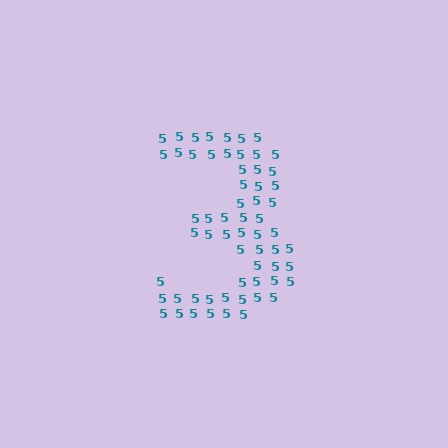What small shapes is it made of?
It is made of small digit 5's.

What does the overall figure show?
The overall figure shows the digit 3.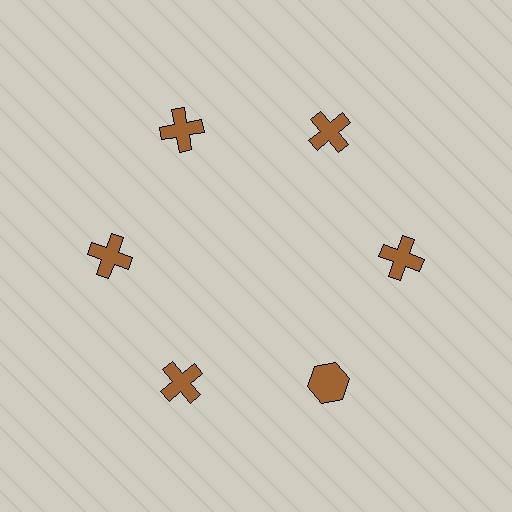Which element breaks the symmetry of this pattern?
The brown hexagon at roughly the 5 o'clock position breaks the symmetry. All other shapes are brown crosses.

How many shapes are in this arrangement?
There are 6 shapes arranged in a ring pattern.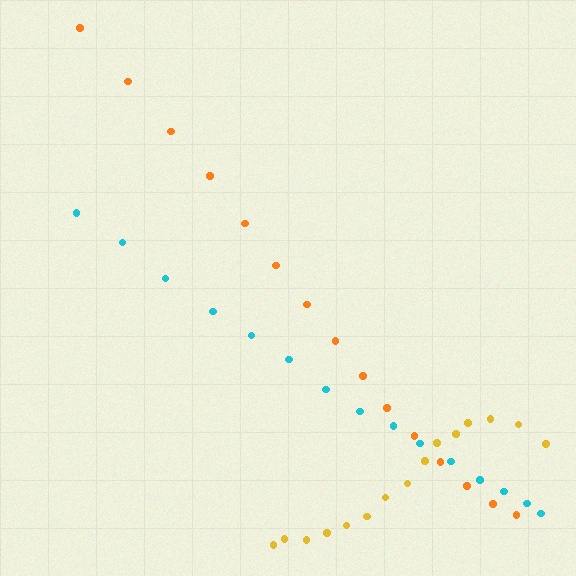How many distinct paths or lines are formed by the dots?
There are 3 distinct paths.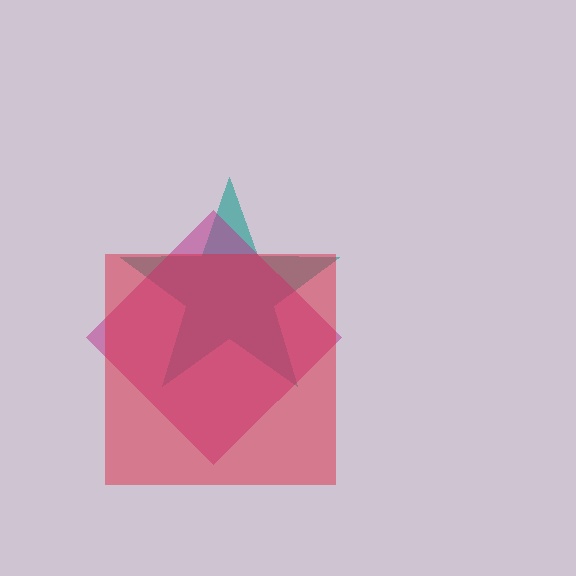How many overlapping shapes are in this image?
There are 3 overlapping shapes in the image.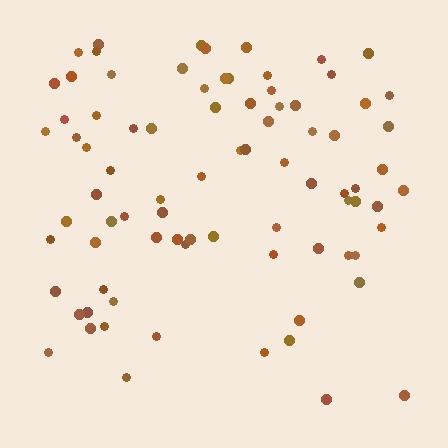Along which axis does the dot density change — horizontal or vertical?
Vertical.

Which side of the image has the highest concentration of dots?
The top.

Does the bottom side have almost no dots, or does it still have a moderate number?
Still a moderate number, just noticeably fewer than the top.